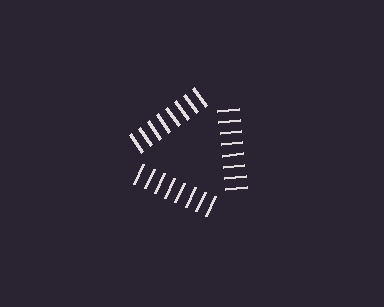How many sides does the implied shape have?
3 sides — the line-ends trace a triangle.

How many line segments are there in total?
24 — 8 along each of the 3 edges.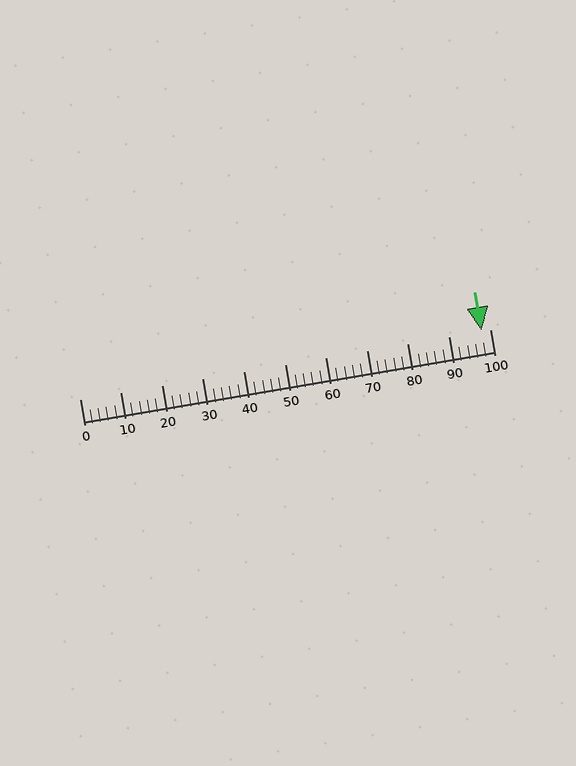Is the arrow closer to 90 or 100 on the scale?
The arrow is closer to 100.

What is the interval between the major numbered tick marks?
The major tick marks are spaced 10 units apart.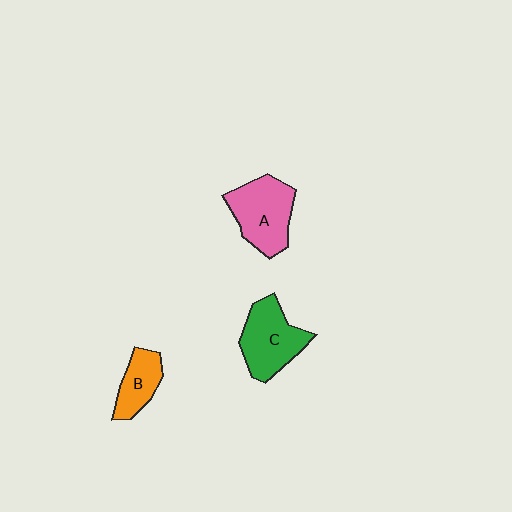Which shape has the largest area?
Shape A (pink).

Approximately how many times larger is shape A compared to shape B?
Approximately 1.7 times.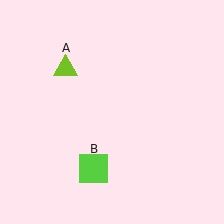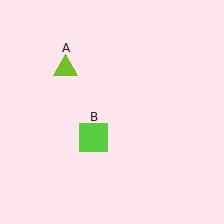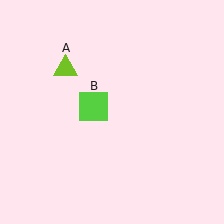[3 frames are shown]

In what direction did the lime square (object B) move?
The lime square (object B) moved up.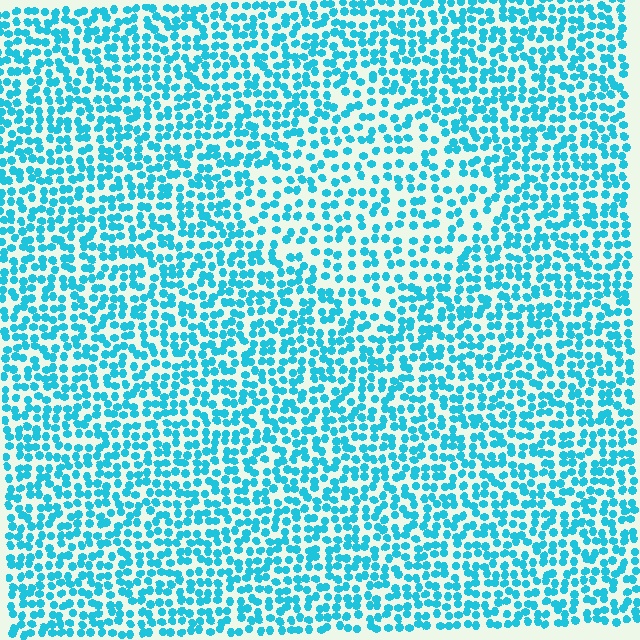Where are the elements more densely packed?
The elements are more densely packed outside the diamond boundary.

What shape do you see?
I see a diamond.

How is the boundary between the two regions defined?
The boundary is defined by a change in element density (approximately 1.6x ratio). All elements are the same color, size, and shape.